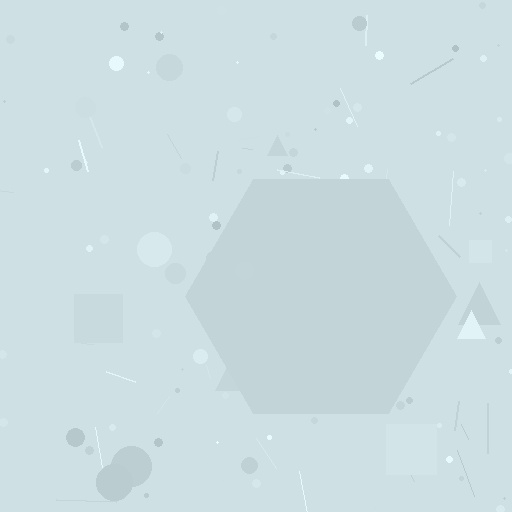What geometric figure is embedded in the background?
A hexagon is embedded in the background.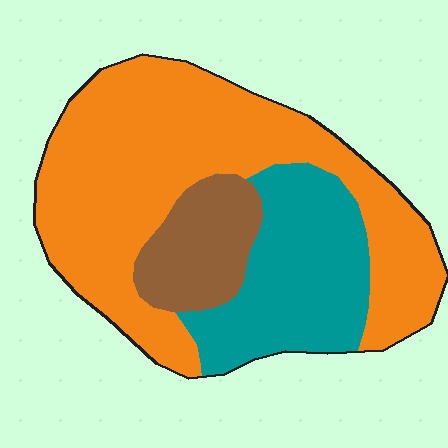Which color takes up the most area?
Orange, at roughly 60%.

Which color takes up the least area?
Brown, at roughly 15%.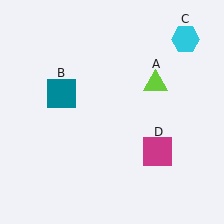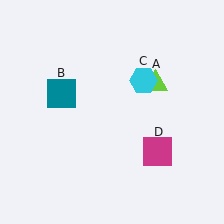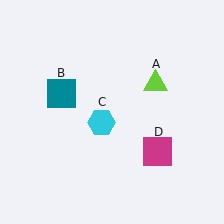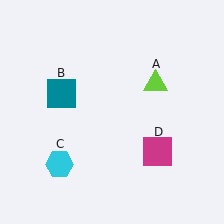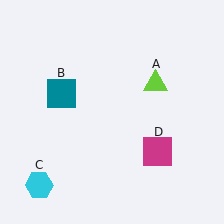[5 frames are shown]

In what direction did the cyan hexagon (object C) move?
The cyan hexagon (object C) moved down and to the left.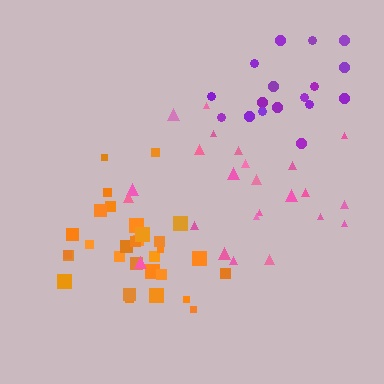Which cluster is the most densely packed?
Orange.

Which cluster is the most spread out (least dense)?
Pink.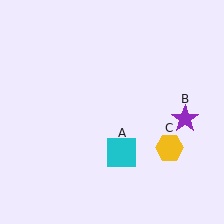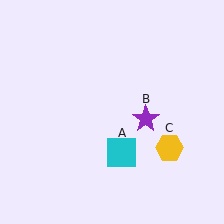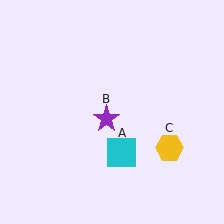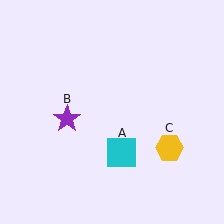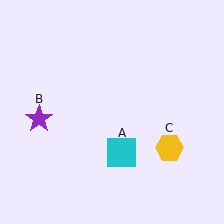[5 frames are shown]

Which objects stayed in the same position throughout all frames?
Cyan square (object A) and yellow hexagon (object C) remained stationary.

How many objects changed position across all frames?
1 object changed position: purple star (object B).